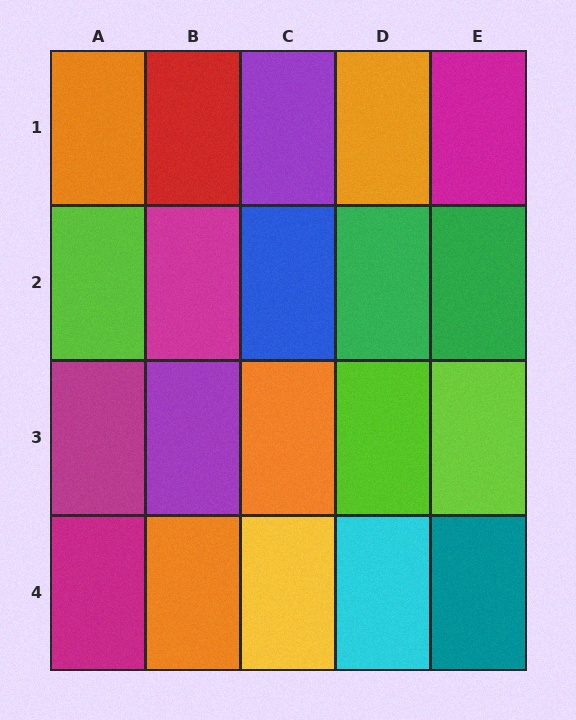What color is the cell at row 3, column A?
Magenta.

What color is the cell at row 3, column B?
Purple.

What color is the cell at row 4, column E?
Teal.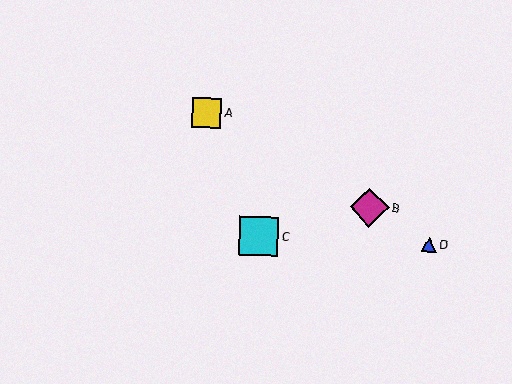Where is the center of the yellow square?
The center of the yellow square is at (207, 113).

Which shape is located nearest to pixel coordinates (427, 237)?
The blue triangle (labeled D) at (429, 245) is nearest to that location.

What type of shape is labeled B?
Shape B is a magenta diamond.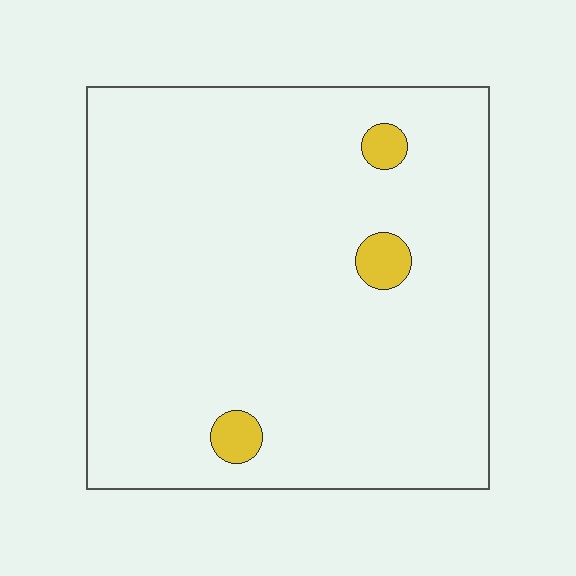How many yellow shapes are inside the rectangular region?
3.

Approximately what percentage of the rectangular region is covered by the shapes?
Approximately 5%.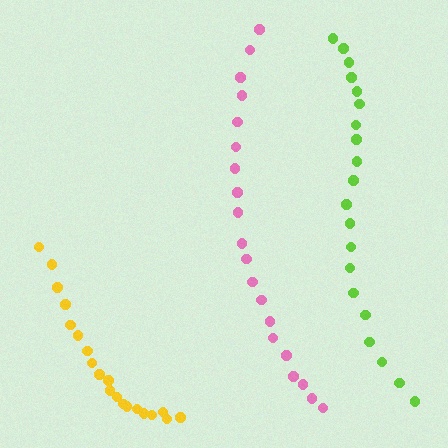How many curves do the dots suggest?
There are 3 distinct paths.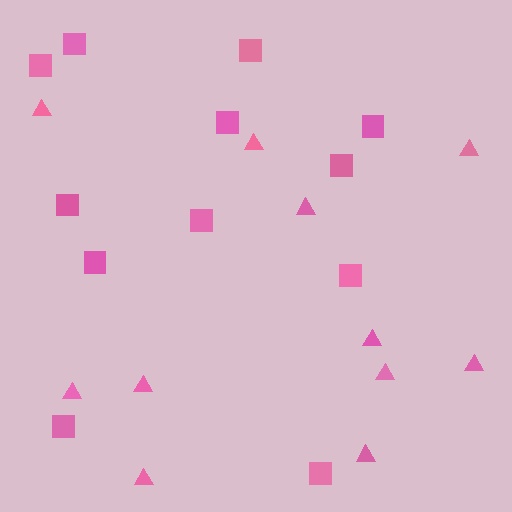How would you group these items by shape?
There are 2 groups: one group of squares (12) and one group of triangles (11).